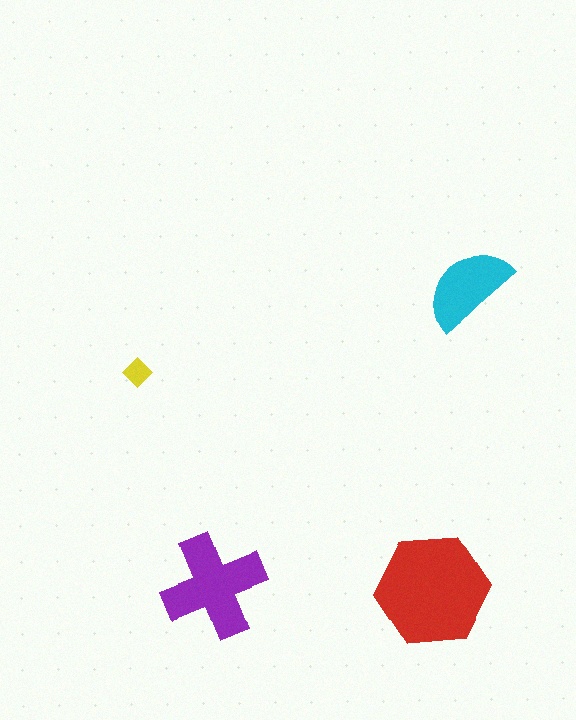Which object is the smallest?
The yellow diamond.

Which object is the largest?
The red hexagon.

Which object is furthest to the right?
The cyan semicircle is rightmost.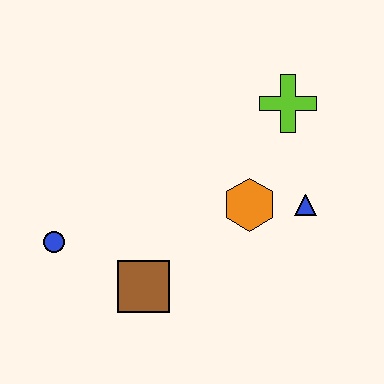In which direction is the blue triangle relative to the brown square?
The blue triangle is to the right of the brown square.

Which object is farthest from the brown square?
The lime cross is farthest from the brown square.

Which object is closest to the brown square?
The blue circle is closest to the brown square.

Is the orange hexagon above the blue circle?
Yes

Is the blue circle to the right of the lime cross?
No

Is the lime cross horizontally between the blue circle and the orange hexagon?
No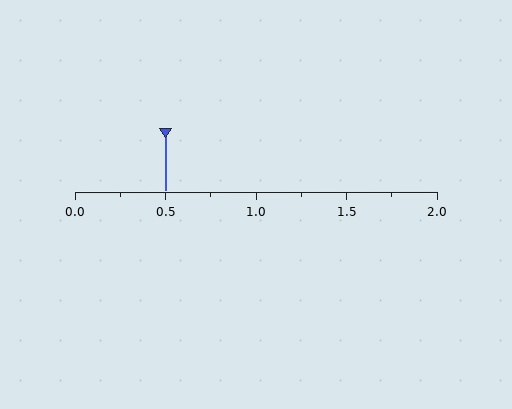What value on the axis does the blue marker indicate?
The marker indicates approximately 0.5.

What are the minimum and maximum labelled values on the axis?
The axis runs from 0.0 to 2.0.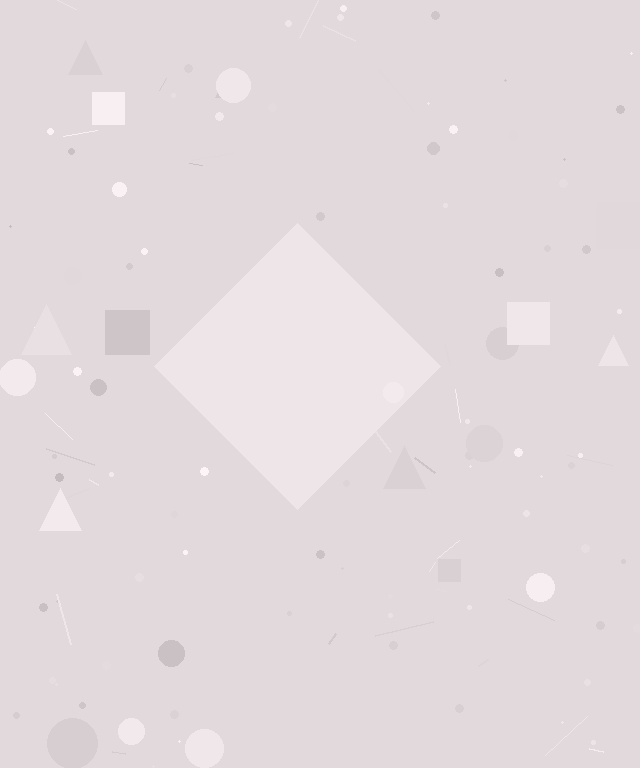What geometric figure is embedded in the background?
A diamond is embedded in the background.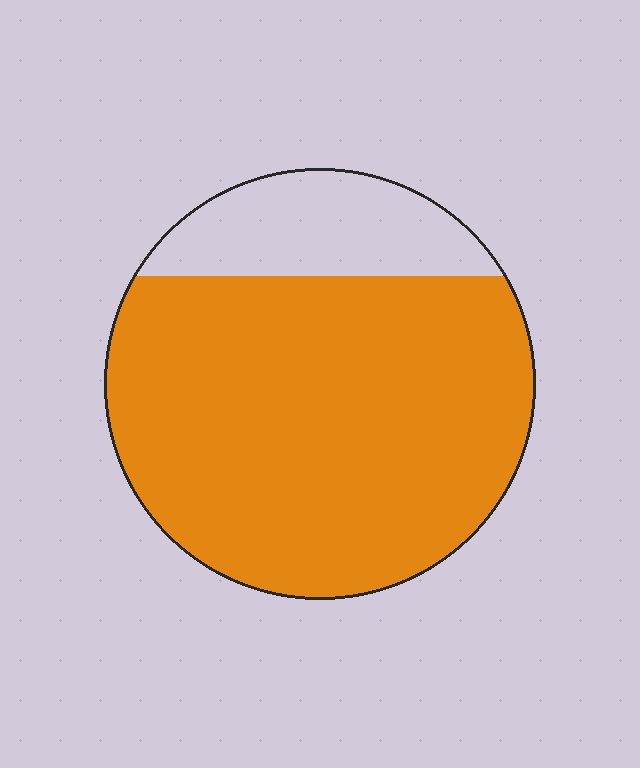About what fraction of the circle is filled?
About four fifths (4/5).